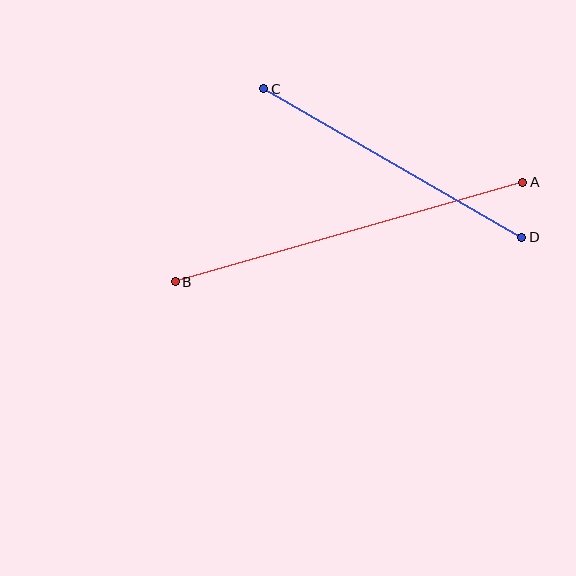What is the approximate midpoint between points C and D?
The midpoint is at approximately (393, 163) pixels.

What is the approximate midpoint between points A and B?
The midpoint is at approximately (349, 232) pixels.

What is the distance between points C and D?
The distance is approximately 298 pixels.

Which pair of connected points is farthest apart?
Points A and B are farthest apart.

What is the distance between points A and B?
The distance is approximately 362 pixels.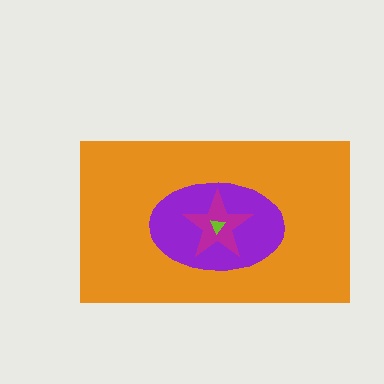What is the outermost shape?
The orange rectangle.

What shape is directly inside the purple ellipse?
The magenta star.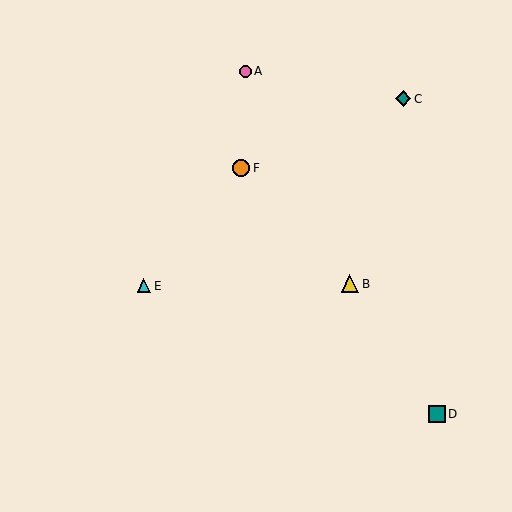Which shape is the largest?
The yellow triangle (labeled B) is the largest.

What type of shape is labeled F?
Shape F is an orange circle.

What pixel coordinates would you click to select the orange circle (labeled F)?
Click at (241, 168) to select the orange circle F.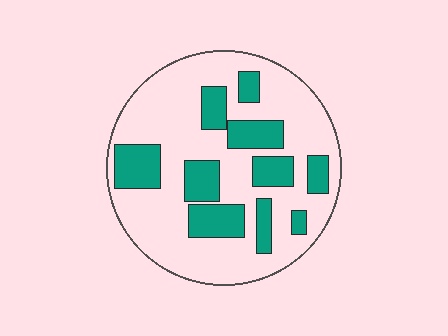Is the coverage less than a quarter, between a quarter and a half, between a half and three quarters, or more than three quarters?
Between a quarter and a half.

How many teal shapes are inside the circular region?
10.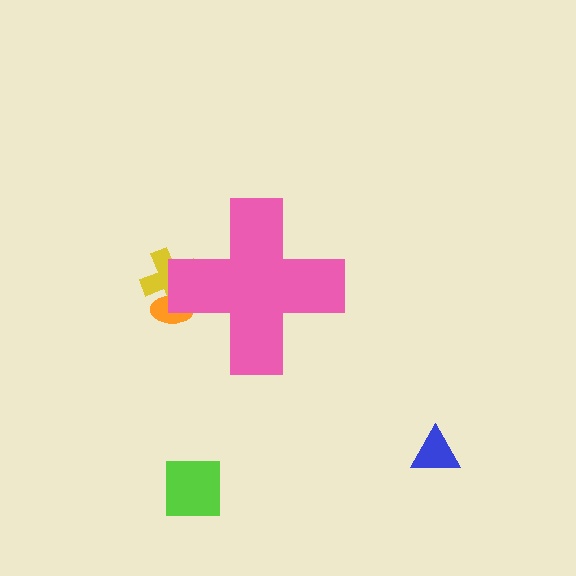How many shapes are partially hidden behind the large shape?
2 shapes are partially hidden.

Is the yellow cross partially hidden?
Yes, the yellow cross is partially hidden behind the pink cross.